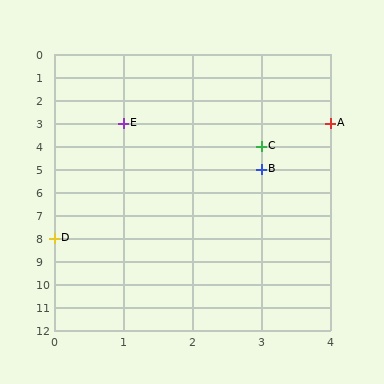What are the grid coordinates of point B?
Point B is at grid coordinates (3, 5).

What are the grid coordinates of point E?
Point E is at grid coordinates (1, 3).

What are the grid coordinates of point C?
Point C is at grid coordinates (3, 4).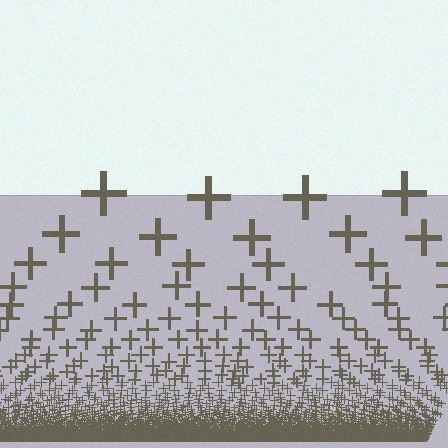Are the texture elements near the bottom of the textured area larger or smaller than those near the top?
Smaller. The gradient is inverted — elements near the bottom are smaller and denser.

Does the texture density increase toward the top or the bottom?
Density increases toward the bottom.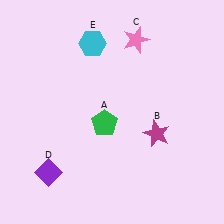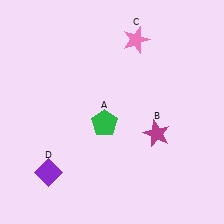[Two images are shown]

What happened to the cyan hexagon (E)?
The cyan hexagon (E) was removed in Image 2. It was in the top-left area of Image 1.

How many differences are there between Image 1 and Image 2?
There is 1 difference between the two images.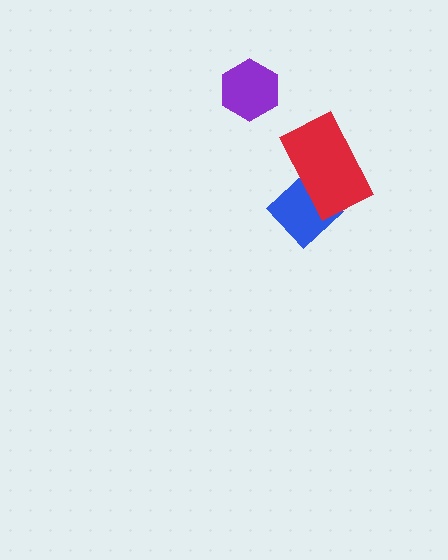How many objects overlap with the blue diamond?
1 object overlaps with the blue diamond.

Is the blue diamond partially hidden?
Yes, it is partially covered by another shape.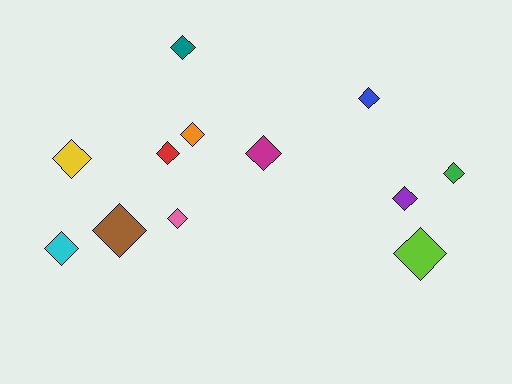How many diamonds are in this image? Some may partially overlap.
There are 12 diamonds.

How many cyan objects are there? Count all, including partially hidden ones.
There is 1 cyan object.